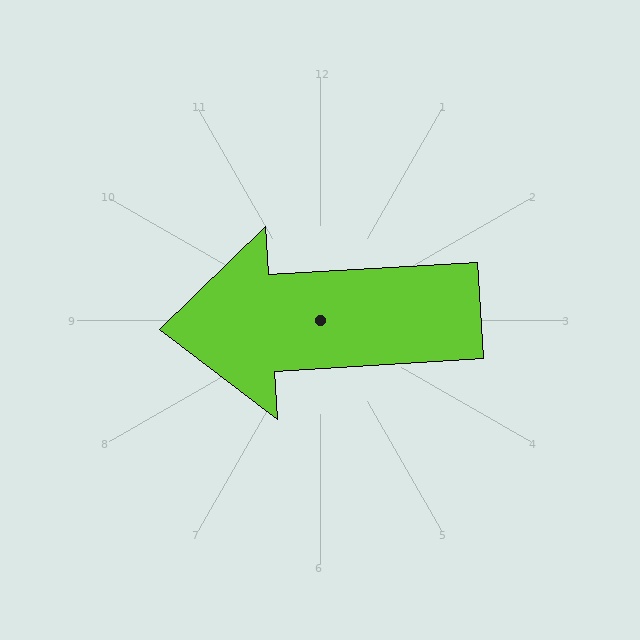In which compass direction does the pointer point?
West.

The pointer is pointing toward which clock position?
Roughly 9 o'clock.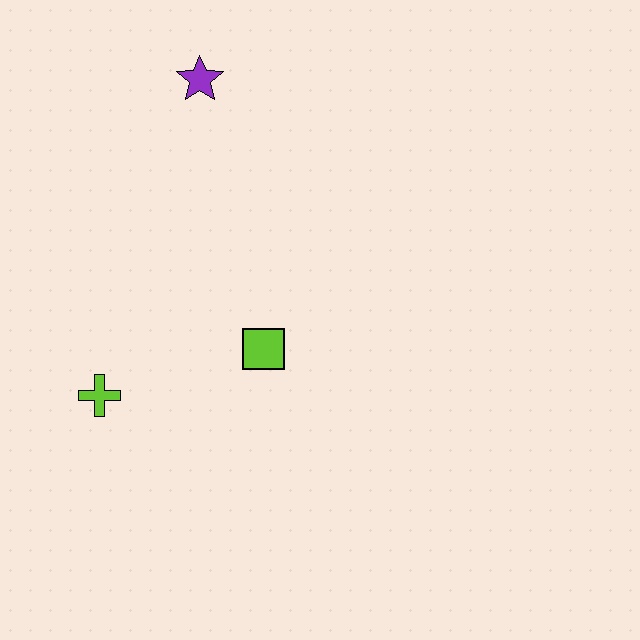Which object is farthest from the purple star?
The lime cross is farthest from the purple star.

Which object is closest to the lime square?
The lime cross is closest to the lime square.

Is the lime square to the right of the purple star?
Yes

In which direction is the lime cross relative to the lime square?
The lime cross is to the left of the lime square.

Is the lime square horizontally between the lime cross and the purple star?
No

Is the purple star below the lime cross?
No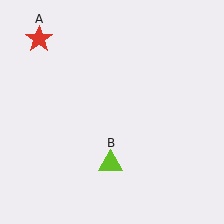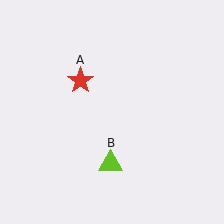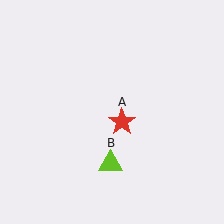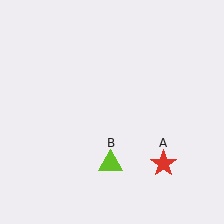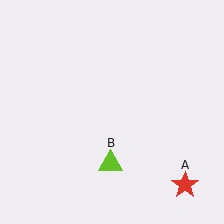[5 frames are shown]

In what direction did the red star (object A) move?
The red star (object A) moved down and to the right.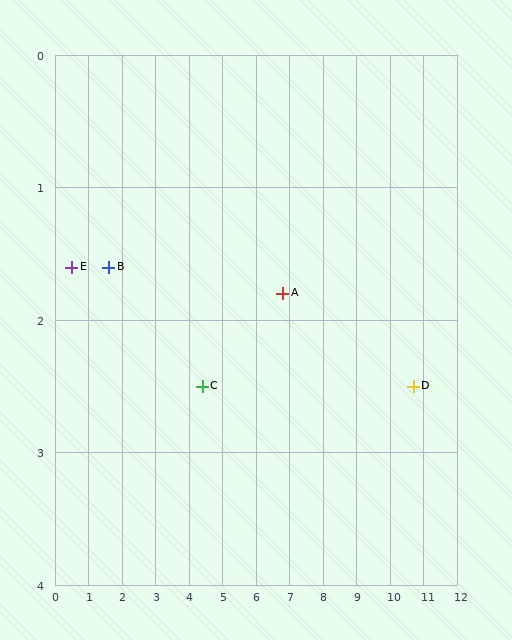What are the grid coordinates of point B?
Point B is at approximately (1.6, 1.6).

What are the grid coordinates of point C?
Point C is at approximately (4.4, 2.5).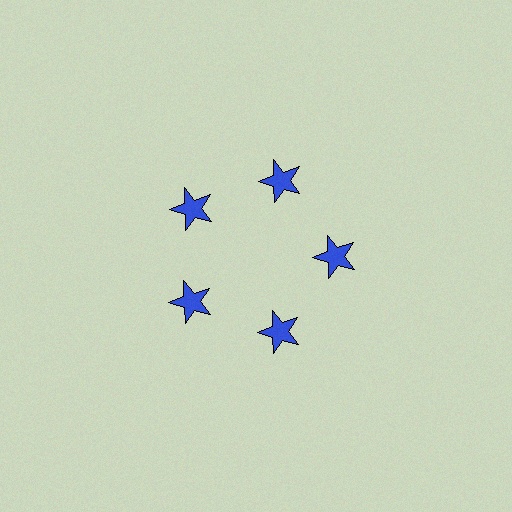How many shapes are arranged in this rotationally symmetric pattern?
There are 5 shapes, arranged in 5 groups of 1.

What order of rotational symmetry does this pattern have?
This pattern has 5-fold rotational symmetry.